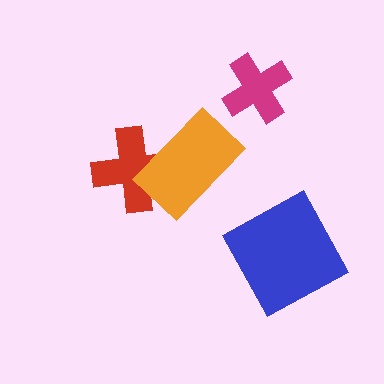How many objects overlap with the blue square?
0 objects overlap with the blue square.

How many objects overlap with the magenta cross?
0 objects overlap with the magenta cross.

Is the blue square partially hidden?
No, no other shape covers it.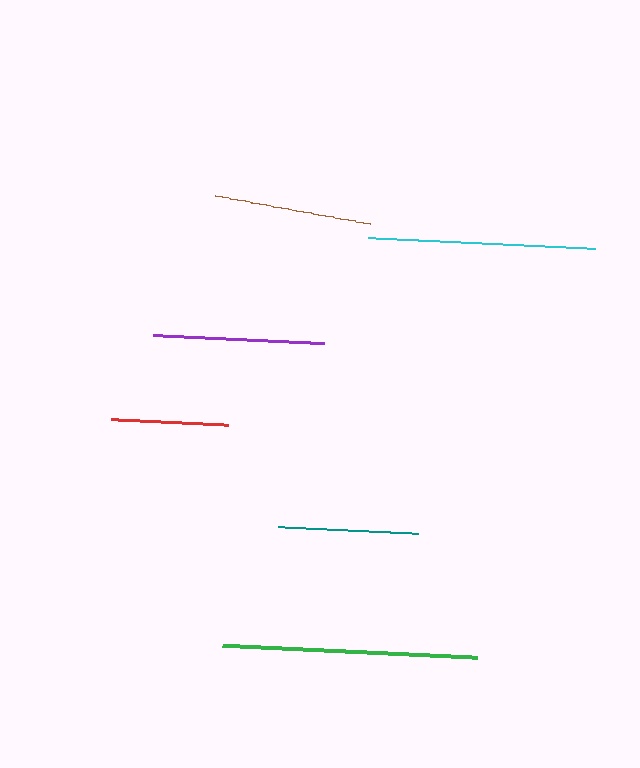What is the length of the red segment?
The red segment is approximately 118 pixels long.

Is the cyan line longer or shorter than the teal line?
The cyan line is longer than the teal line.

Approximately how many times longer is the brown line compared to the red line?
The brown line is approximately 1.3 times the length of the red line.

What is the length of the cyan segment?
The cyan segment is approximately 227 pixels long.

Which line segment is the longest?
The green line is the longest at approximately 255 pixels.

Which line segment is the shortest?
The red line is the shortest at approximately 118 pixels.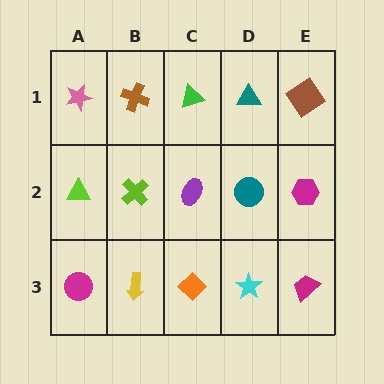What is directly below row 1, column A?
A lime triangle.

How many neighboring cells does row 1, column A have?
2.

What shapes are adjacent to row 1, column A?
A lime triangle (row 2, column A), a brown cross (row 1, column B).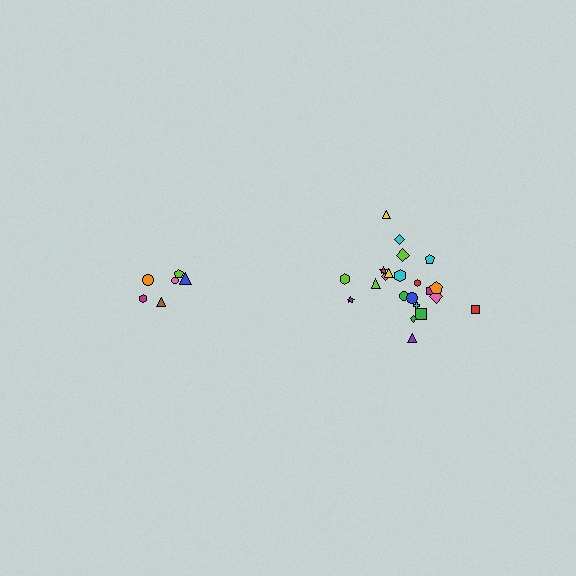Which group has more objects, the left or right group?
The right group.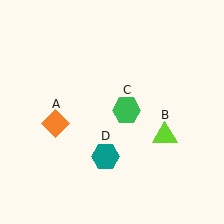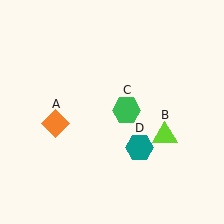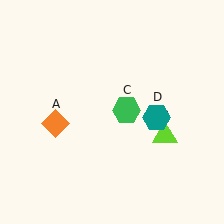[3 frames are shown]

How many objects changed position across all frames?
1 object changed position: teal hexagon (object D).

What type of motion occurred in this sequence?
The teal hexagon (object D) rotated counterclockwise around the center of the scene.